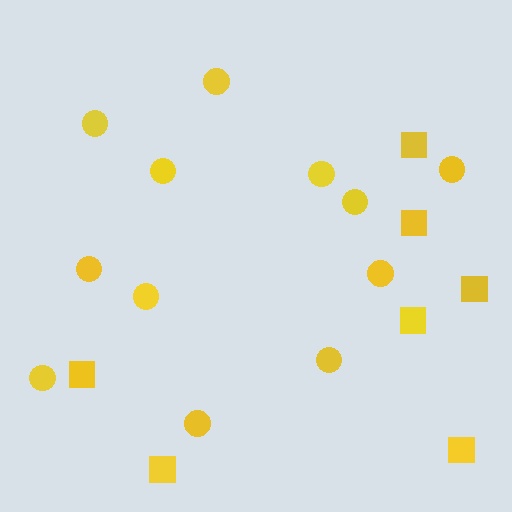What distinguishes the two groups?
There are 2 groups: one group of circles (12) and one group of squares (7).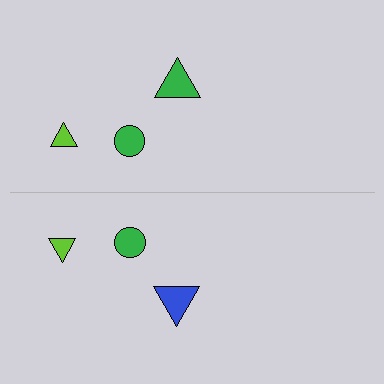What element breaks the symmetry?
The blue triangle on the bottom side breaks the symmetry — its mirror counterpart is green.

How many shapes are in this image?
There are 6 shapes in this image.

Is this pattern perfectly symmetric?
No, the pattern is not perfectly symmetric. The blue triangle on the bottom side breaks the symmetry — its mirror counterpart is green.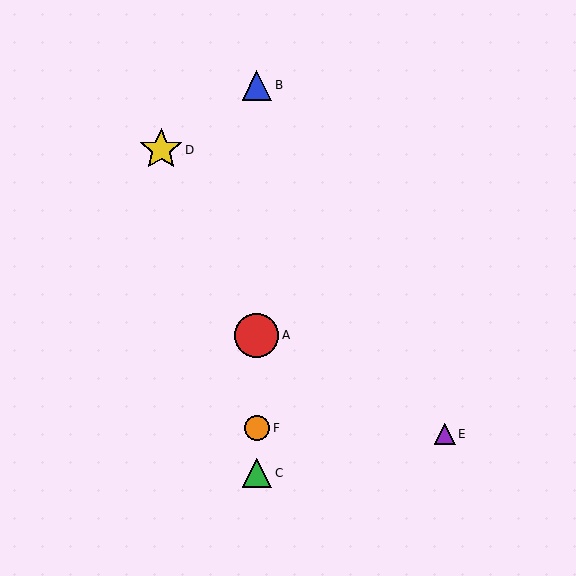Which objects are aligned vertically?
Objects A, B, C, F are aligned vertically.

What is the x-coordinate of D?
Object D is at x≈161.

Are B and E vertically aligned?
No, B is at x≈257 and E is at x≈445.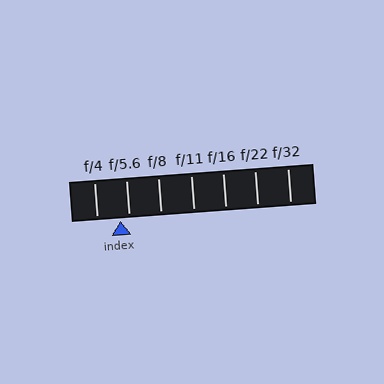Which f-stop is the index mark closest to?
The index mark is closest to f/5.6.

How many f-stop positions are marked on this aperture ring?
There are 7 f-stop positions marked.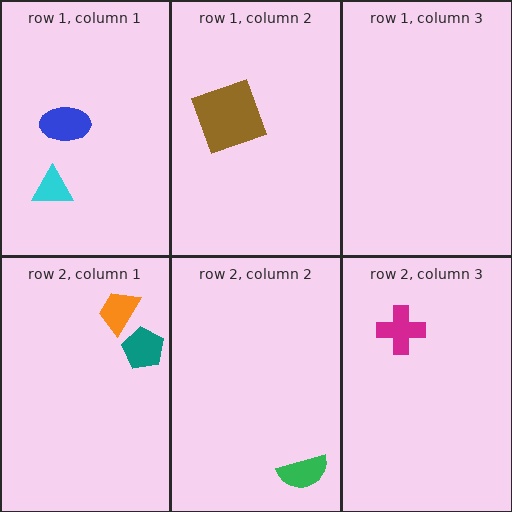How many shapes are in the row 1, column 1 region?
2.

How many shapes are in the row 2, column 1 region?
2.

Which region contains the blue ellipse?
The row 1, column 1 region.